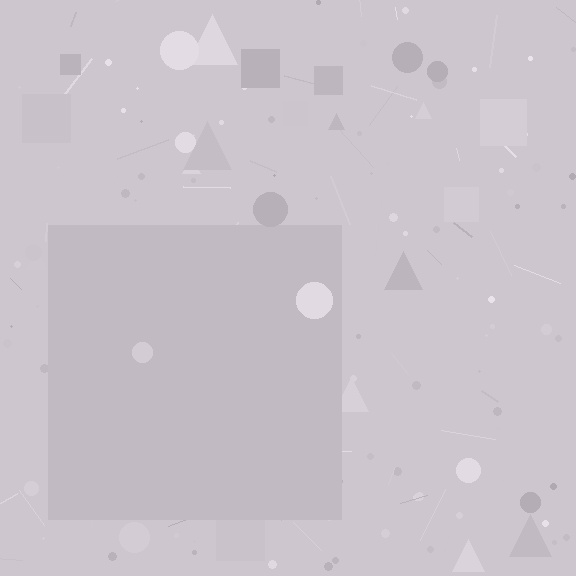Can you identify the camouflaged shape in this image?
The camouflaged shape is a square.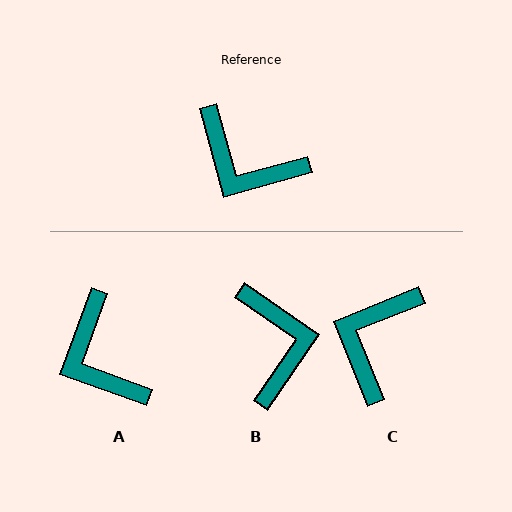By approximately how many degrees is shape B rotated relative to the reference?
Approximately 130 degrees counter-clockwise.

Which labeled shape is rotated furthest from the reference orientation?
B, about 130 degrees away.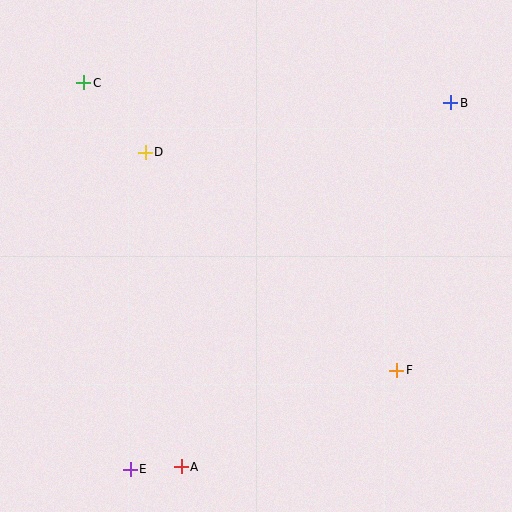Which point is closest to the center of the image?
Point D at (145, 152) is closest to the center.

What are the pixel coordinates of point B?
Point B is at (451, 103).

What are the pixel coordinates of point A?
Point A is at (181, 467).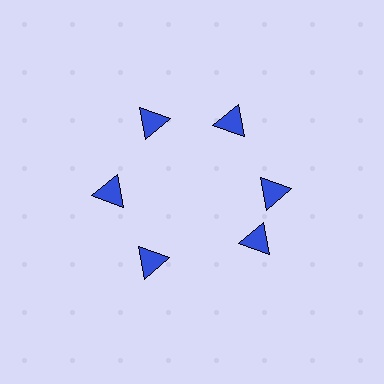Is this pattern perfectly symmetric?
No. The 6 blue triangles are arranged in a ring, but one element near the 5 o'clock position is rotated out of alignment along the ring, breaking the 6-fold rotational symmetry.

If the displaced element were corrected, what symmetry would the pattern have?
It would have 6-fold rotational symmetry — the pattern would map onto itself every 60 degrees.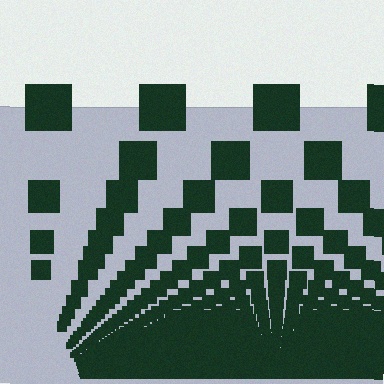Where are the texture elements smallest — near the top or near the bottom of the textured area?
Near the bottom.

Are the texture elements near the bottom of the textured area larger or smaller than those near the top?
Smaller. The gradient is inverted — elements near the bottom are smaller and denser.